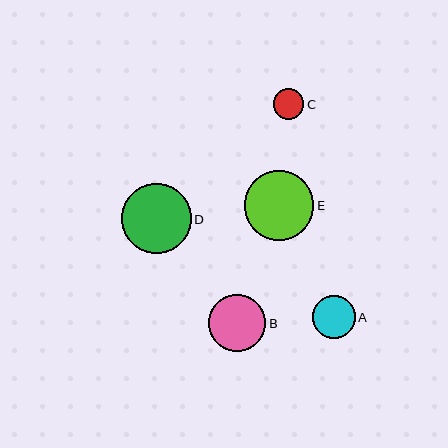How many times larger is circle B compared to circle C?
Circle B is approximately 1.9 times the size of circle C.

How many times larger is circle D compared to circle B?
Circle D is approximately 1.2 times the size of circle B.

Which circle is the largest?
Circle D is the largest with a size of approximately 70 pixels.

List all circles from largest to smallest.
From largest to smallest: D, E, B, A, C.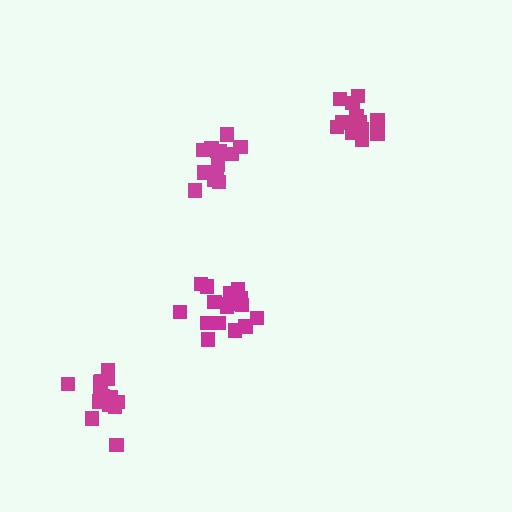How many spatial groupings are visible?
There are 4 spatial groupings.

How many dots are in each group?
Group 1: 14 dots, Group 2: 13 dots, Group 3: 17 dots, Group 4: 16 dots (60 total).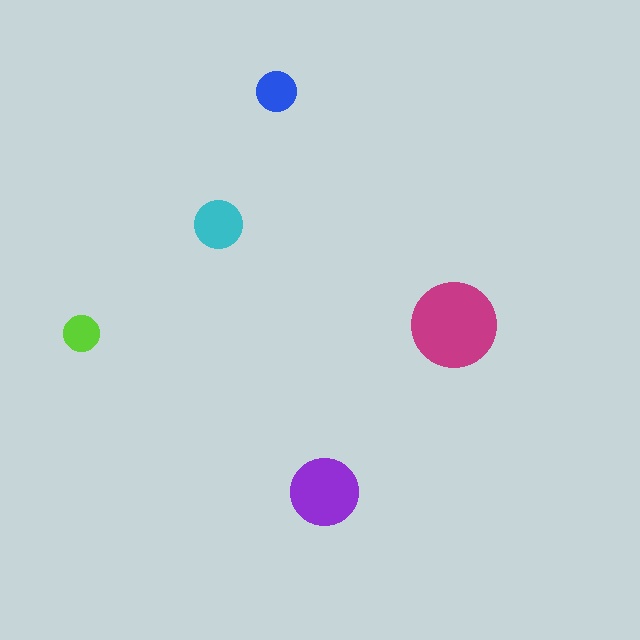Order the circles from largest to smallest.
the magenta one, the purple one, the cyan one, the blue one, the lime one.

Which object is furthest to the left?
The lime circle is leftmost.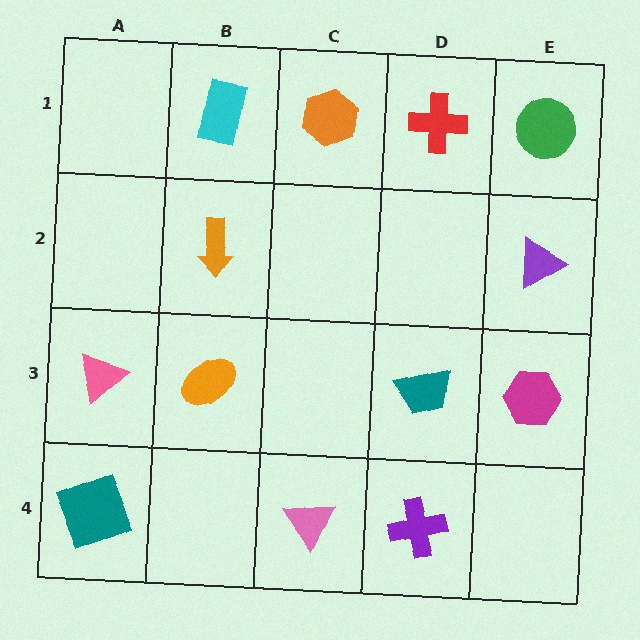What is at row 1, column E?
A green circle.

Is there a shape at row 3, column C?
No, that cell is empty.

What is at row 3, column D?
A teal trapezoid.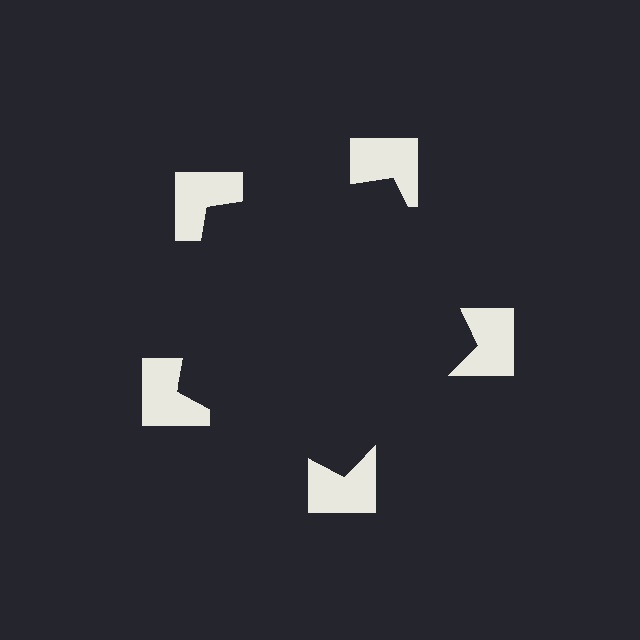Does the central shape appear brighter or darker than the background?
It typically appears slightly darker than the background, even though no actual brightness change is drawn.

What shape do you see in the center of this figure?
An illusory pentagon — its edges are inferred from the aligned wedge cuts in the notched squares, not physically drawn.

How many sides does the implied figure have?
5 sides.